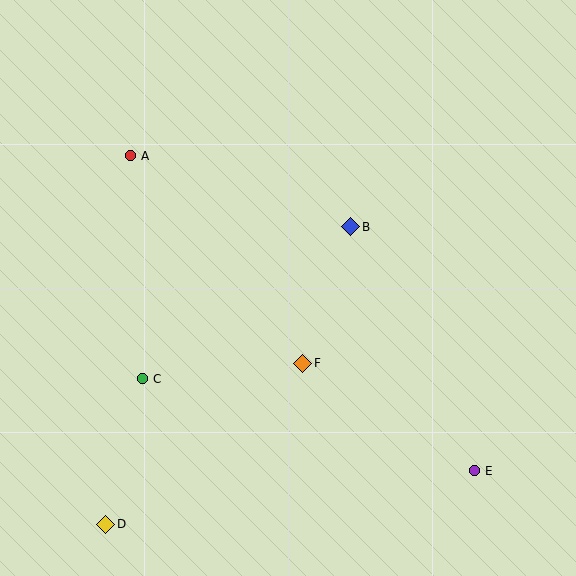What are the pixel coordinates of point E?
Point E is at (474, 471).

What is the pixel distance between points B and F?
The distance between B and F is 145 pixels.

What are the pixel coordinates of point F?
Point F is at (303, 363).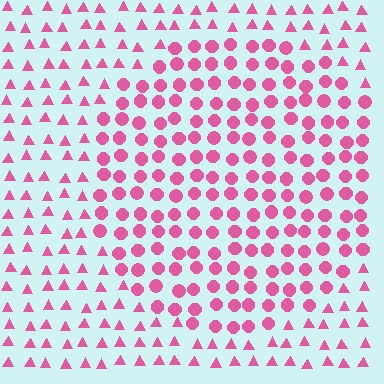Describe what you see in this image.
The image is filled with small pink elements arranged in a uniform grid. A circle-shaped region contains circles, while the surrounding area contains triangles. The boundary is defined purely by the change in element shape.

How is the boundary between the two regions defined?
The boundary is defined by a change in element shape: circles inside vs. triangles outside. All elements share the same color and spacing.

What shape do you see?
I see a circle.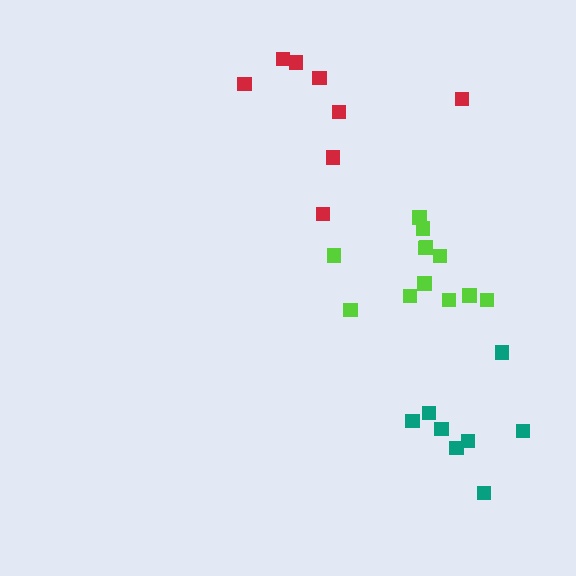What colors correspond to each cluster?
The clusters are colored: teal, lime, red.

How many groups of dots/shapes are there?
There are 3 groups.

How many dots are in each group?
Group 1: 8 dots, Group 2: 12 dots, Group 3: 8 dots (28 total).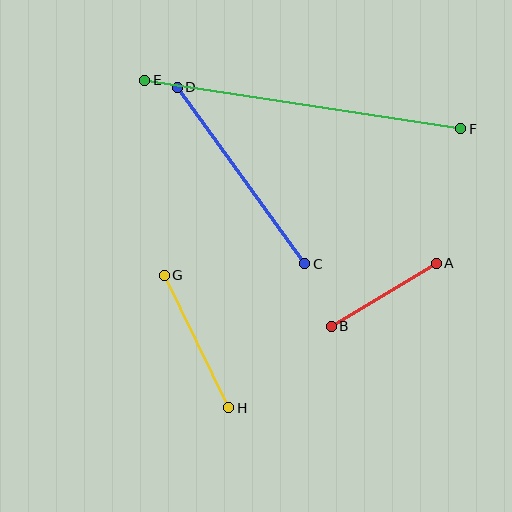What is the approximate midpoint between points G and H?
The midpoint is at approximately (197, 342) pixels.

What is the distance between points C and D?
The distance is approximately 218 pixels.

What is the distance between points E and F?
The distance is approximately 320 pixels.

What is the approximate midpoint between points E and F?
The midpoint is at approximately (303, 105) pixels.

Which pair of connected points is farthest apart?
Points E and F are farthest apart.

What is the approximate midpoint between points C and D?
The midpoint is at approximately (241, 176) pixels.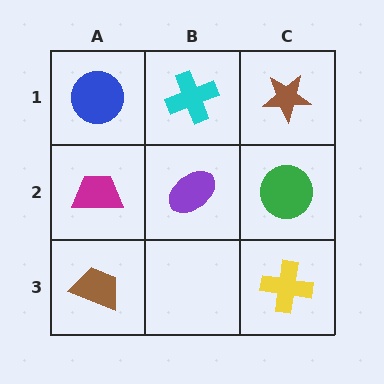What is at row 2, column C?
A green circle.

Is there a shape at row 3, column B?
No, that cell is empty.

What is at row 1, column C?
A brown star.